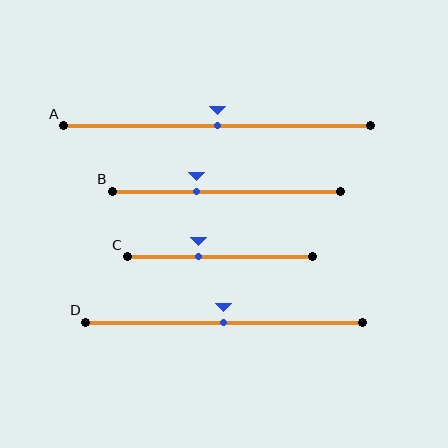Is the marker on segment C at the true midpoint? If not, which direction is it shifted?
No, the marker on segment C is shifted to the left by about 12% of the segment length.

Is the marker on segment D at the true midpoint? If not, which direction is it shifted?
Yes, the marker on segment D is at the true midpoint.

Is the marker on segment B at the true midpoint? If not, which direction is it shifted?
No, the marker on segment B is shifted to the left by about 13% of the segment length.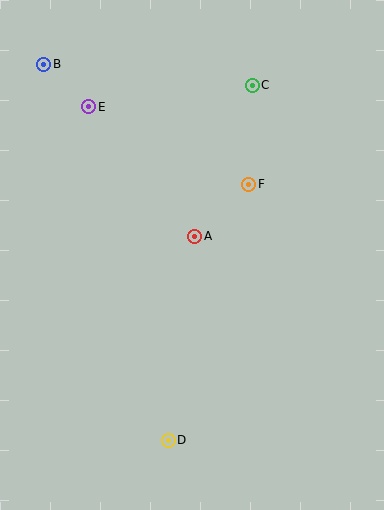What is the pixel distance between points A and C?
The distance between A and C is 162 pixels.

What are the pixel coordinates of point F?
Point F is at (249, 184).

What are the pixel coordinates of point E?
Point E is at (89, 107).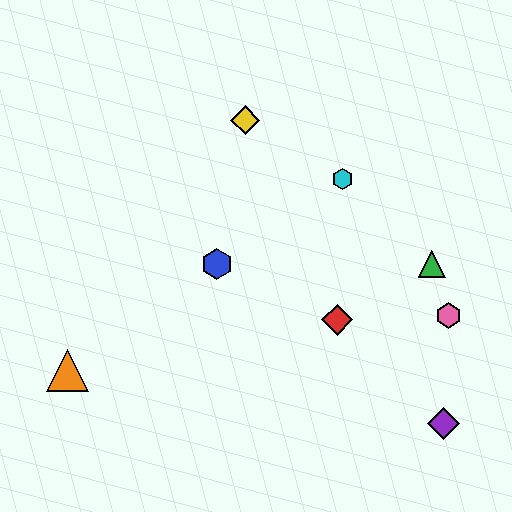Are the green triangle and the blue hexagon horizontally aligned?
Yes, both are at y≈264.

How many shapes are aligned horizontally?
2 shapes (the blue hexagon, the green triangle) are aligned horizontally.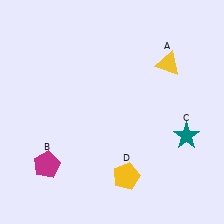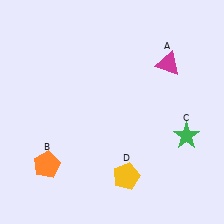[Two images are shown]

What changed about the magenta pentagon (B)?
In Image 1, B is magenta. In Image 2, it changed to orange.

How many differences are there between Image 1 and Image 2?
There are 3 differences between the two images.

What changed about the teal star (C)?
In Image 1, C is teal. In Image 2, it changed to green.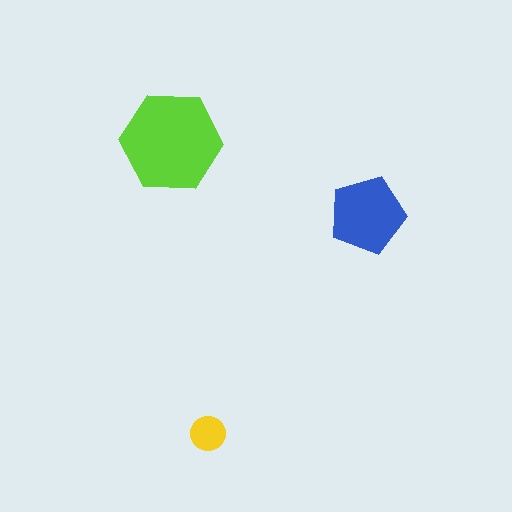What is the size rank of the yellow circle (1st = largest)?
3rd.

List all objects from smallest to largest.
The yellow circle, the blue pentagon, the lime hexagon.